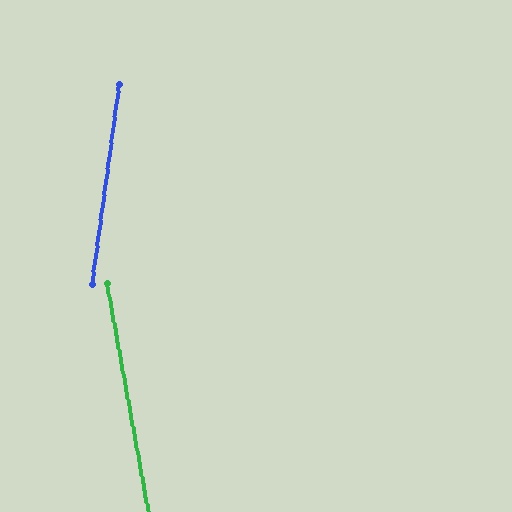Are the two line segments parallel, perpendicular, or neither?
Neither parallel nor perpendicular — they differ by about 18°.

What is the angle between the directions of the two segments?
Approximately 18 degrees.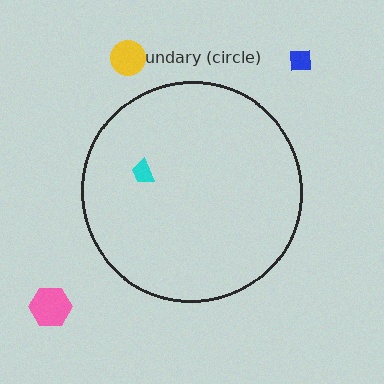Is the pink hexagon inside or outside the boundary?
Outside.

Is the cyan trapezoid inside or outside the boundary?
Inside.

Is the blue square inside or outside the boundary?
Outside.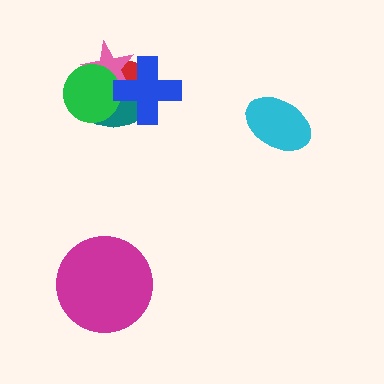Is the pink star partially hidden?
Yes, it is partially covered by another shape.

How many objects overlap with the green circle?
4 objects overlap with the green circle.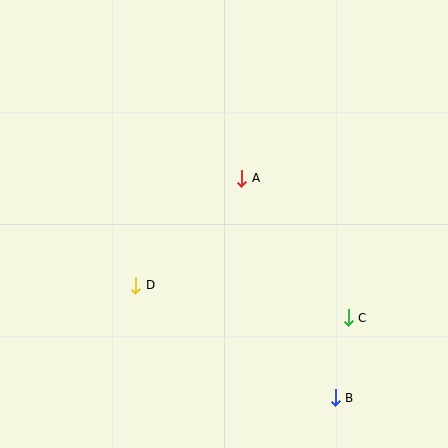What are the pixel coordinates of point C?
Point C is at (348, 318).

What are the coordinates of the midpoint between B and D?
The midpoint between B and D is at (235, 342).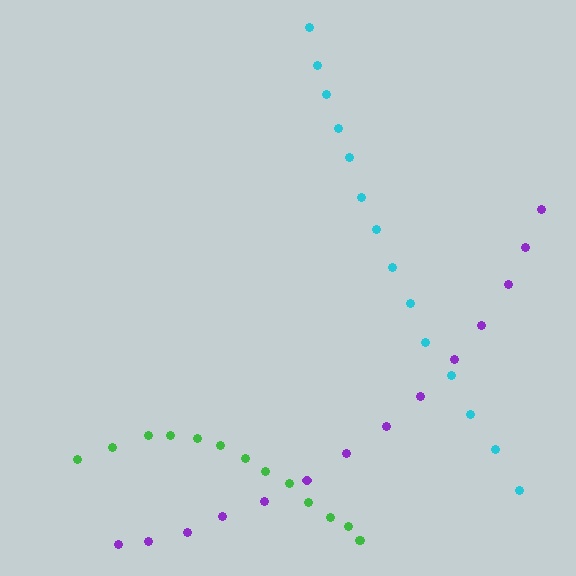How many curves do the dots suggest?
There are 3 distinct paths.